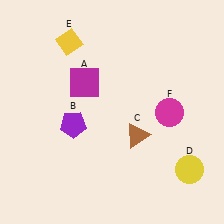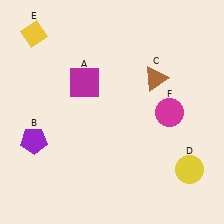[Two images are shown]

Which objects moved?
The objects that moved are: the purple pentagon (B), the brown triangle (C), the yellow diamond (E).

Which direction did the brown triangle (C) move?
The brown triangle (C) moved up.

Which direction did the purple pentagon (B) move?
The purple pentagon (B) moved left.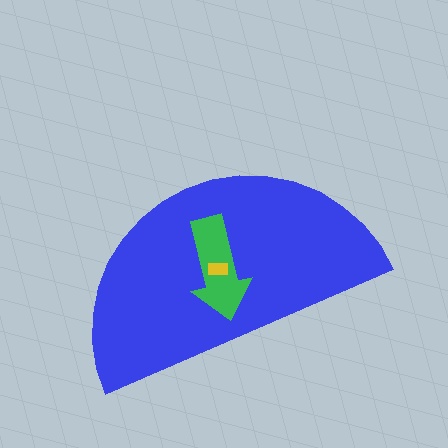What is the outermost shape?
The blue semicircle.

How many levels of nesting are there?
3.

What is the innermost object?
The yellow rectangle.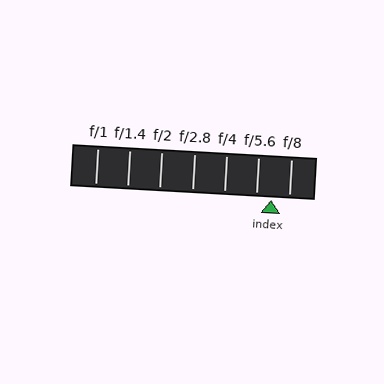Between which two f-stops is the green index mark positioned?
The index mark is between f/5.6 and f/8.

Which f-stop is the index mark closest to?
The index mark is closest to f/5.6.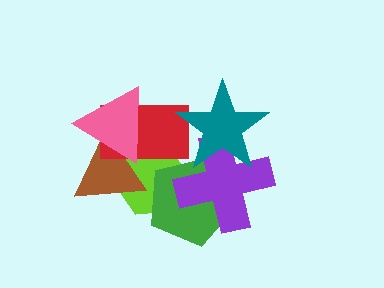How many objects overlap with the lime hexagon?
5 objects overlap with the lime hexagon.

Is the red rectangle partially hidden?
Yes, it is partially covered by another shape.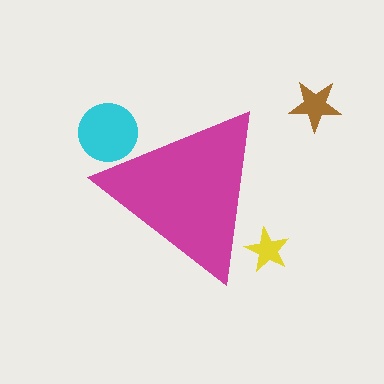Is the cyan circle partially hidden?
Yes, the cyan circle is partially hidden behind the magenta triangle.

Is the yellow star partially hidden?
Yes, the yellow star is partially hidden behind the magenta triangle.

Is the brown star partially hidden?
No, the brown star is fully visible.